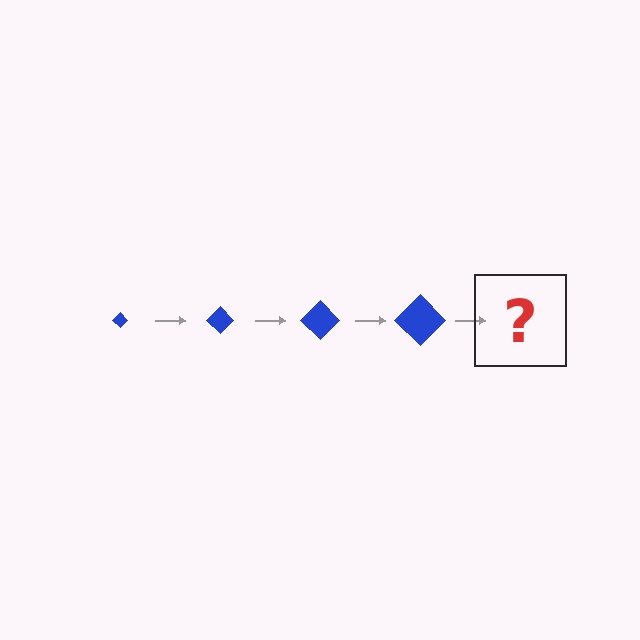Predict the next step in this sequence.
The next step is a blue diamond, larger than the previous one.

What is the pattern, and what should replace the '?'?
The pattern is that the diamond gets progressively larger each step. The '?' should be a blue diamond, larger than the previous one.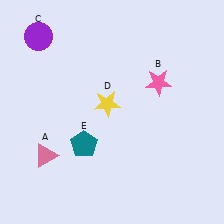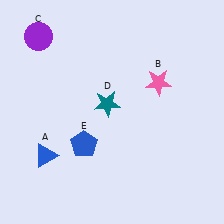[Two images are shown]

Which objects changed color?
A changed from pink to blue. D changed from yellow to teal. E changed from teal to blue.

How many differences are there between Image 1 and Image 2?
There are 3 differences between the two images.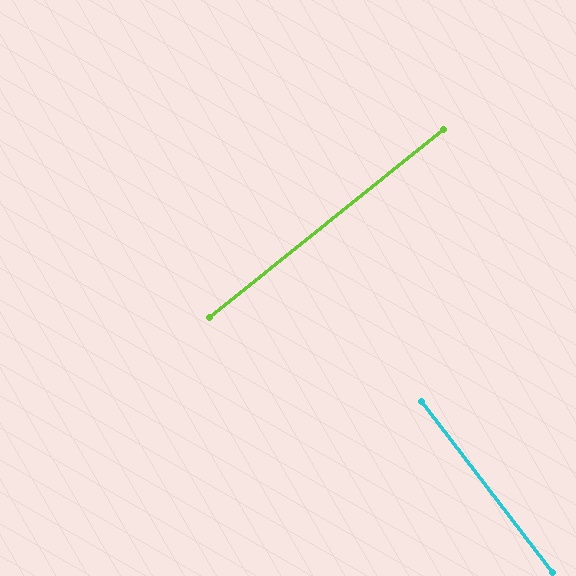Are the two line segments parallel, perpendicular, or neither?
Perpendicular — they meet at approximately 89°.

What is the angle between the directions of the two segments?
Approximately 89 degrees.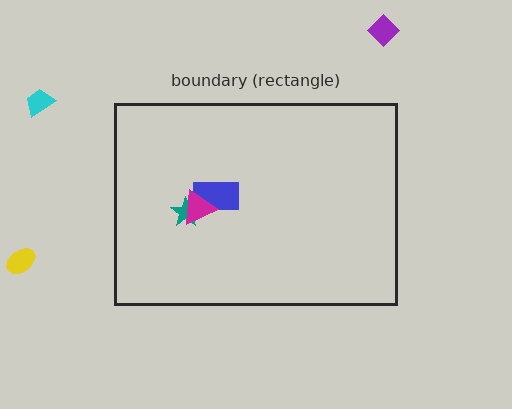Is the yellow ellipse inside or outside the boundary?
Outside.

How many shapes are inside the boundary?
3 inside, 3 outside.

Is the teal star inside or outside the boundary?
Inside.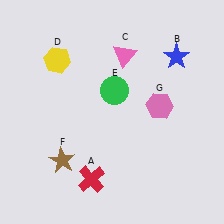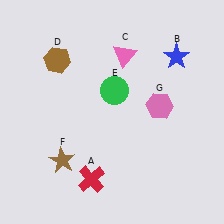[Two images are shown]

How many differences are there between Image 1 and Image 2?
There is 1 difference between the two images.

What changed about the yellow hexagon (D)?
In Image 1, D is yellow. In Image 2, it changed to brown.